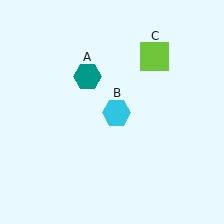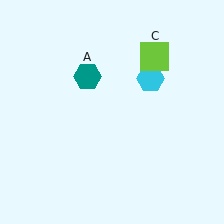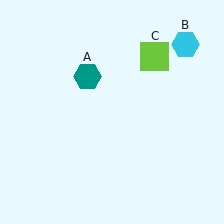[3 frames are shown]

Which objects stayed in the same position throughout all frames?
Teal hexagon (object A) and lime square (object C) remained stationary.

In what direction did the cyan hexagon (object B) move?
The cyan hexagon (object B) moved up and to the right.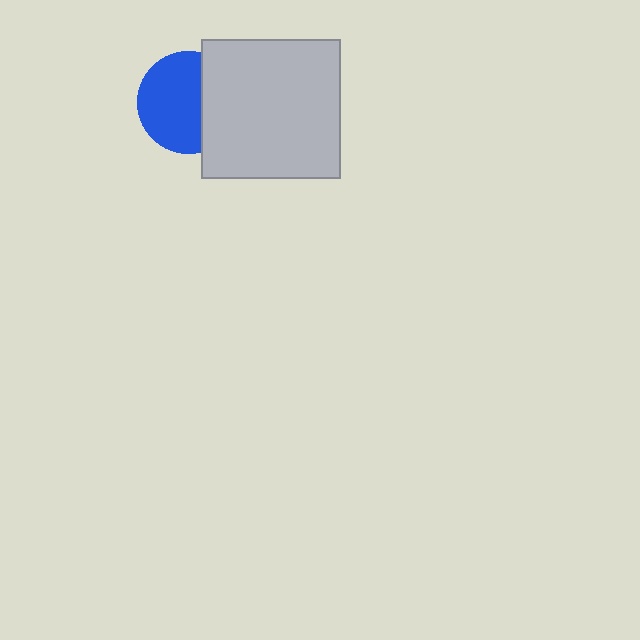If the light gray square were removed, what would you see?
You would see the complete blue circle.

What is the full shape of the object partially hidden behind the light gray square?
The partially hidden object is a blue circle.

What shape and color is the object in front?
The object in front is a light gray square.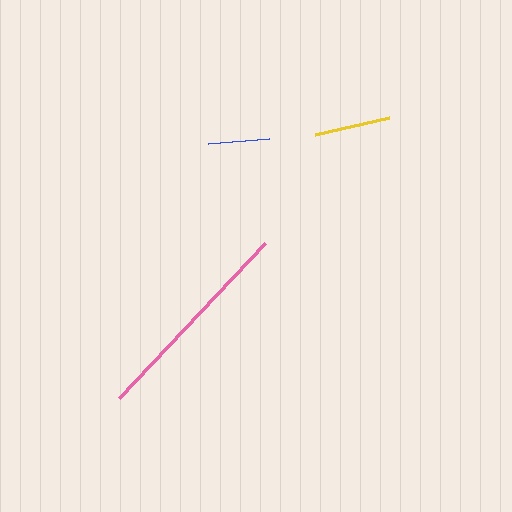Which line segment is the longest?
The pink line is the longest at approximately 213 pixels.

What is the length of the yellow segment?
The yellow segment is approximately 76 pixels long.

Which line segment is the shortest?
The blue line is the shortest at approximately 62 pixels.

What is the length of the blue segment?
The blue segment is approximately 62 pixels long.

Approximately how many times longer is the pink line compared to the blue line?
The pink line is approximately 3.5 times the length of the blue line.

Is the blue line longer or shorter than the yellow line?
The yellow line is longer than the blue line.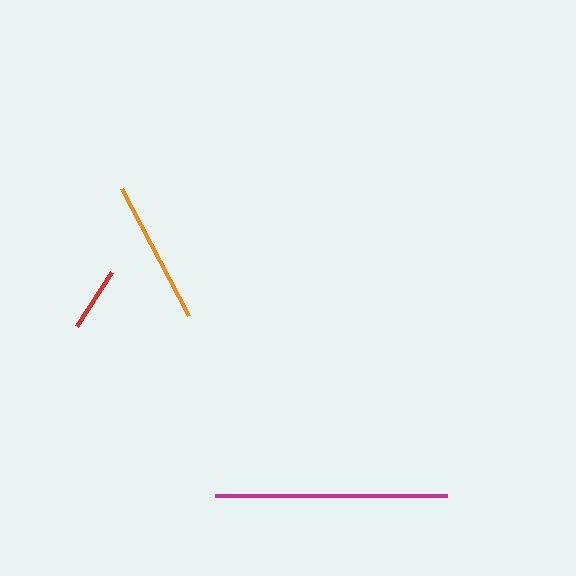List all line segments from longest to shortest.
From longest to shortest: magenta, orange, red.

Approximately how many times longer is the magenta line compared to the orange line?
The magenta line is approximately 1.6 times the length of the orange line.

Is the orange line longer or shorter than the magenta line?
The magenta line is longer than the orange line.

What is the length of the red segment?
The red segment is approximately 64 pixels long.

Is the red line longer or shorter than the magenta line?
The magenta line is longer than the red line.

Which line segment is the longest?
The magenta line is the longest at approximately 232 pixels.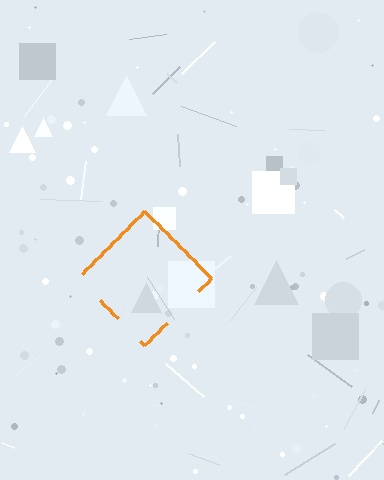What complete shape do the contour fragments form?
The contour fragments form a diamond.